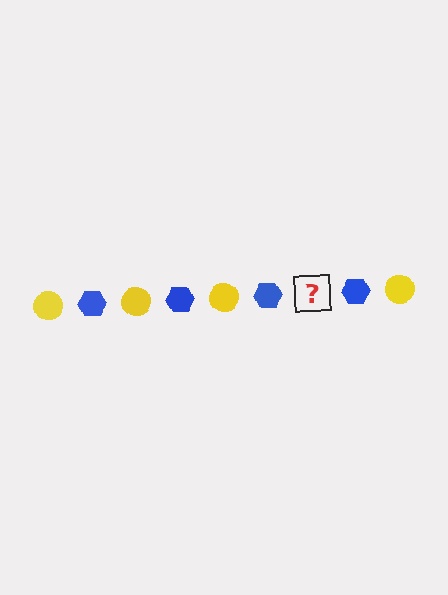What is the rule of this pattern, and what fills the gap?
The rule is that the pattern alternates between yellow circle and blue hexagon. The gap should be filled with a yellow circle.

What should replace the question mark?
The question mark should be replaced with a yellow circle.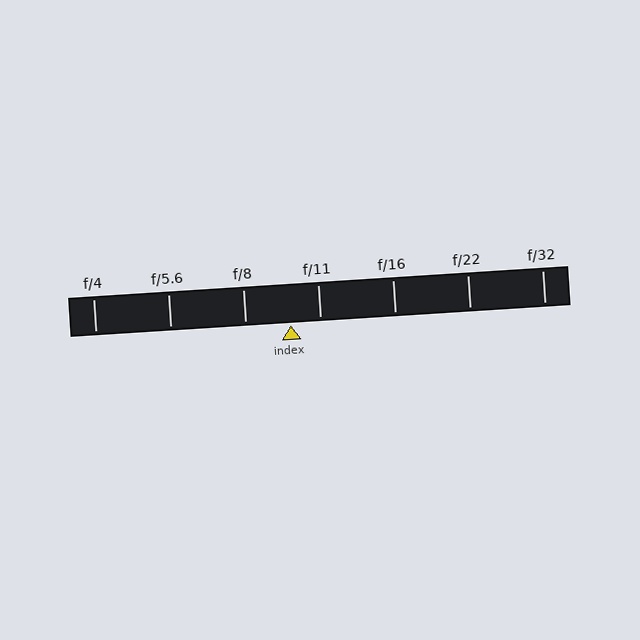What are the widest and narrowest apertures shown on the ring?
The widest aperture shown is f/4 and the narrowest is f/32.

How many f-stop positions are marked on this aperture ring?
There are 7 f-stop positions marked.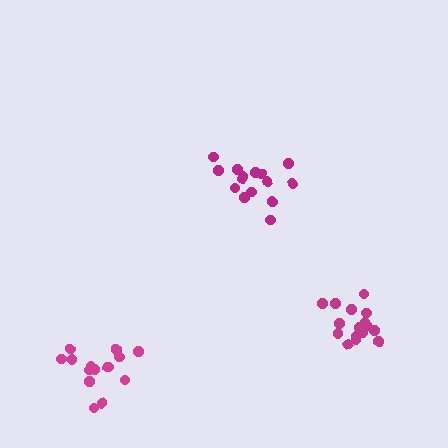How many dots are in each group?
Group 1: 16 dots, Group 2: 16 dots, Group 3: 15 dots (47 total).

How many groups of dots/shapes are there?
There are 3 groups.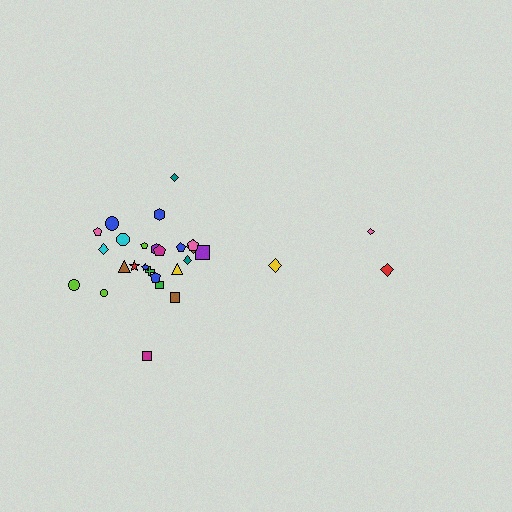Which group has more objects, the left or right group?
The left group.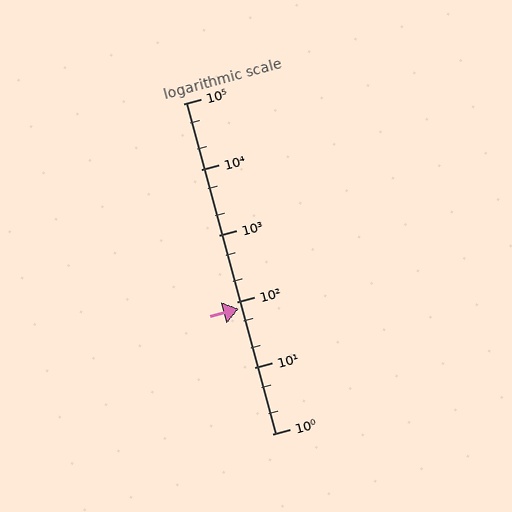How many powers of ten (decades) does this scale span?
The scale spans 5 decades, from 1 to 100000.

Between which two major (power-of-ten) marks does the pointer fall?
The pointer is between 10 and 100.